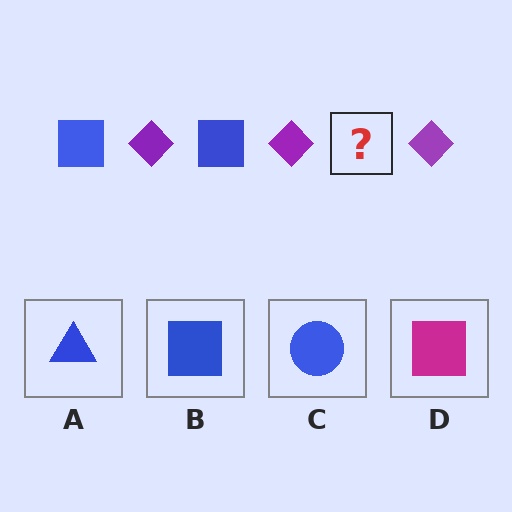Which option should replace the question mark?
Option B.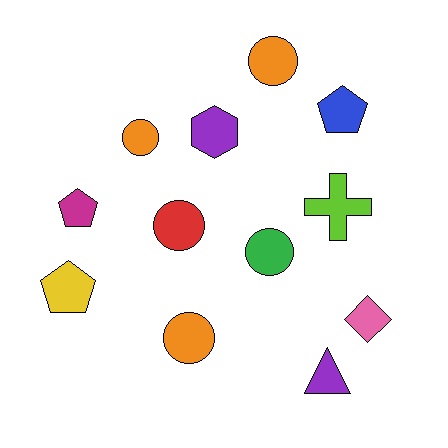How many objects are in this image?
There are 12 objects.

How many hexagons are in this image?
There is 1 hexagon.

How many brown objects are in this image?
There are no brown objects.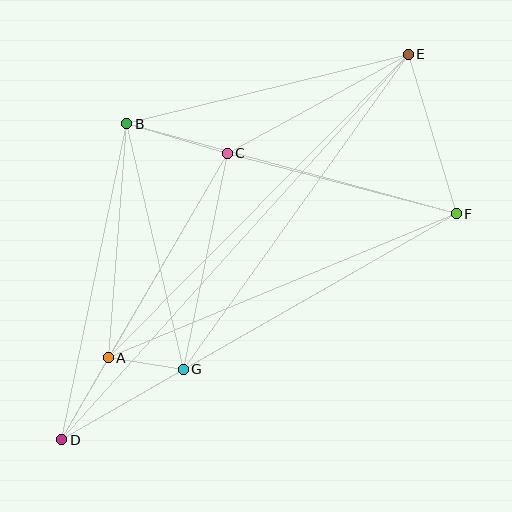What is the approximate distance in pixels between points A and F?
The distance between A and F is approximately 376 pixels.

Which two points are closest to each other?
Points A and G are closest to each other.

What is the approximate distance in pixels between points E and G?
The distance between E and G is approximately 387 pixels.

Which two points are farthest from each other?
Points D and E are farthest from each other.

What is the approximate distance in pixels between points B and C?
The distance between B and C is approximately 105 pixels.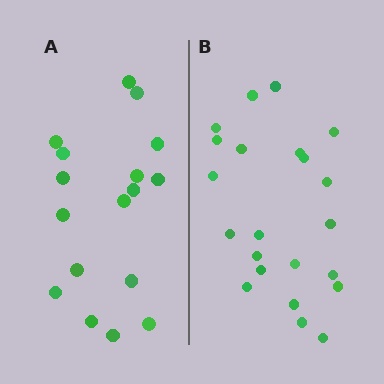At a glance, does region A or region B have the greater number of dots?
Region B (the right region) has more dots.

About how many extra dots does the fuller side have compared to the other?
Region B has about 5 more dots than region A.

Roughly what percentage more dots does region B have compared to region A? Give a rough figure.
About 30% more.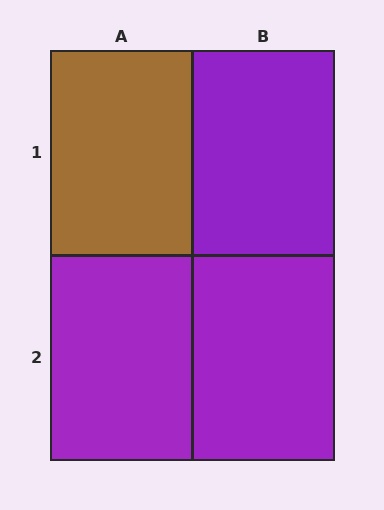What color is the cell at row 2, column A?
Purple.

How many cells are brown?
1 cell is brown.